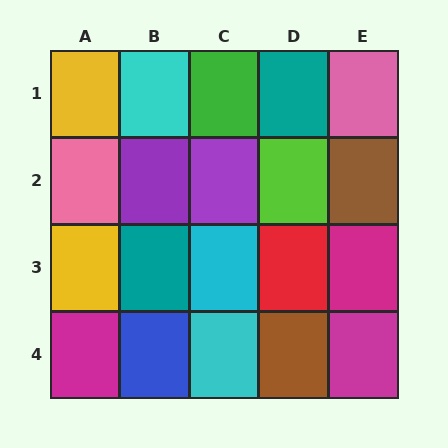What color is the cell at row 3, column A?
Yellow.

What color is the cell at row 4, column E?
Magenta.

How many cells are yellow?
2 cells are yellow.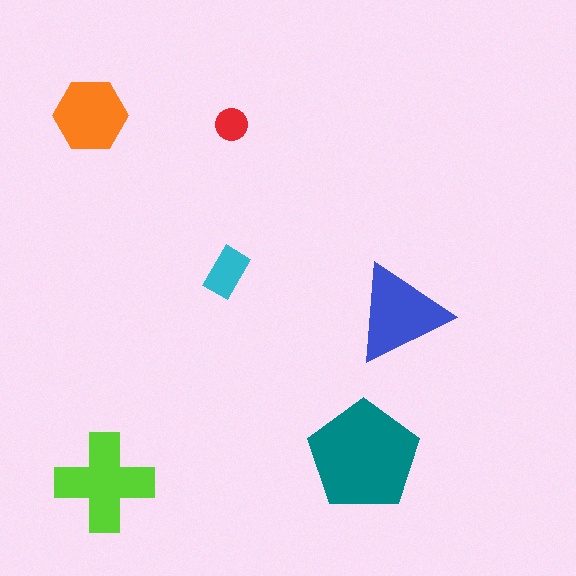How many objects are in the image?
There are 6 objects in the image.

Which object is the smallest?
The red circle.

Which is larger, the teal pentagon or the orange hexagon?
The teal pentagon.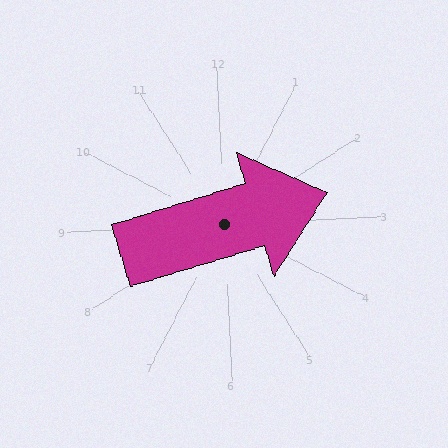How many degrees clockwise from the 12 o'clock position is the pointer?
Approximately 76 degrees.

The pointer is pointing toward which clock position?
Roughly 3 o'clock.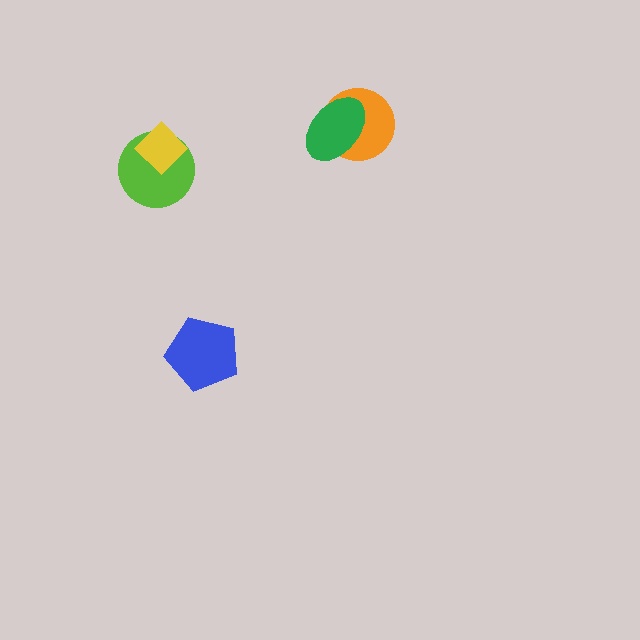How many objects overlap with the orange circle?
1 object overlaps with the orange circle.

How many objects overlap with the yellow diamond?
1 object overlaps with the yellow diamond.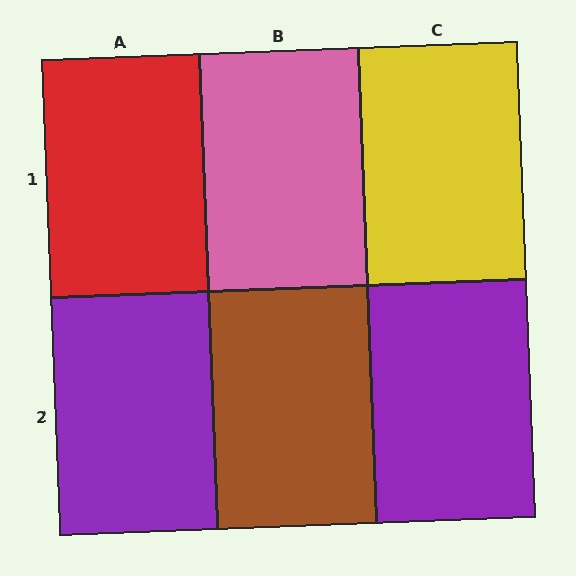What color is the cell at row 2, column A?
Purple.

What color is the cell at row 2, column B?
Brown.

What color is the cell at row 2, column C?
Purple.